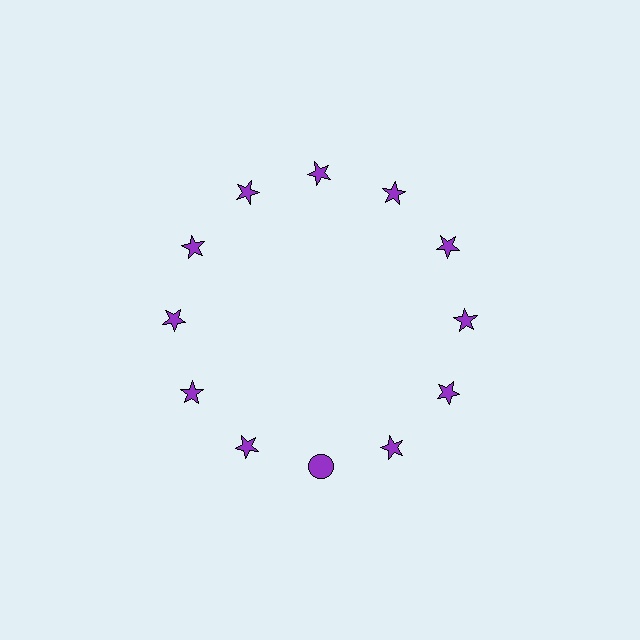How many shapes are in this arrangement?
There are 12 shapes arranged in a ring pattern.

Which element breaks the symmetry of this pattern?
The purple circle at roughly the 6 o'clock position breaks the symmetry. All other shapes are purple stars.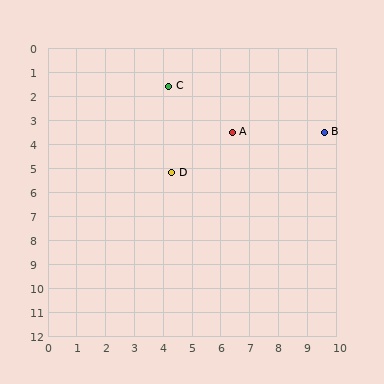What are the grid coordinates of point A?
Point A is at approximately (6.4, 3.5).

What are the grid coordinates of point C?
Point C is at approximately (4.2, 1.6).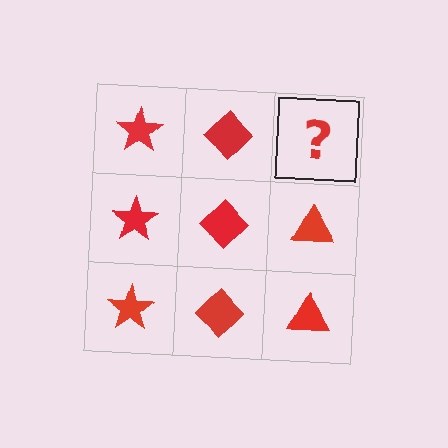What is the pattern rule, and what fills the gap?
The rule is that each column has a consistent shape. The gap should be filled with a red triangle.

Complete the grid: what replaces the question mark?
The question mark should be replaced with a red triangle.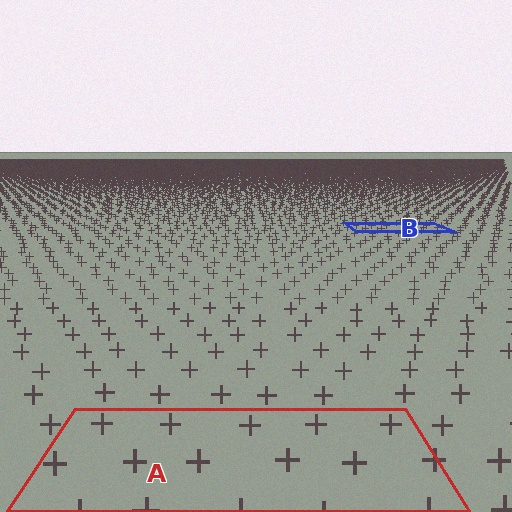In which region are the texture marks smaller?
The texture marks are smaller in region B, because it is farther away.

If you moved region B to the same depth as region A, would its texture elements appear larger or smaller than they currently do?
They would appear larger. At a closer depth, the same texture elements are projected at a bigger on-screen size.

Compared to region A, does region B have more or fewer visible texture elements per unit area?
Region B has more texture elements per unit area — they are packed more densely because it is farther away.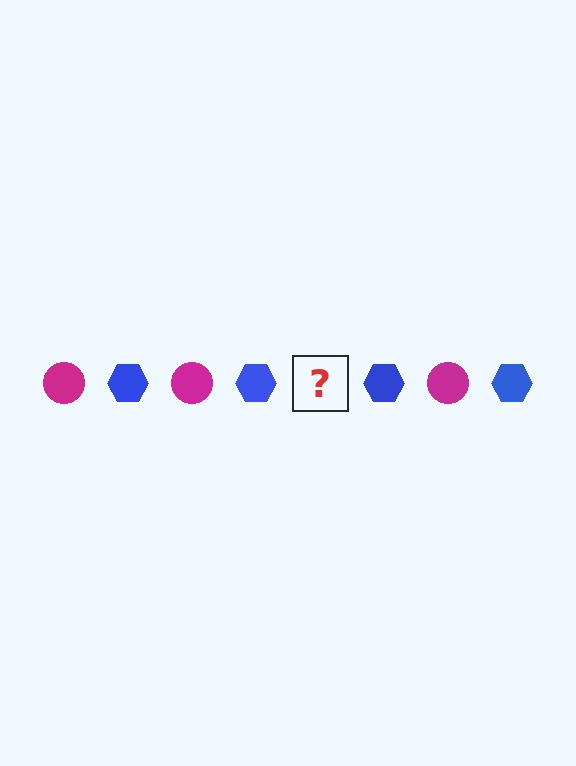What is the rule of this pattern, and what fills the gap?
The rule is that the pattern alternates between magenta circle and blue hexagon. The gap should be filled with a magenta circle.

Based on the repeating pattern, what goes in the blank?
The blank should be a magenta circle.